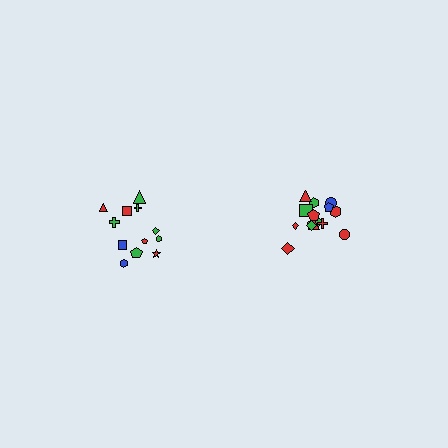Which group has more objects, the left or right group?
The right group.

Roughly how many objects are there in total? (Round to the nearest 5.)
Roughly 25 objects in total.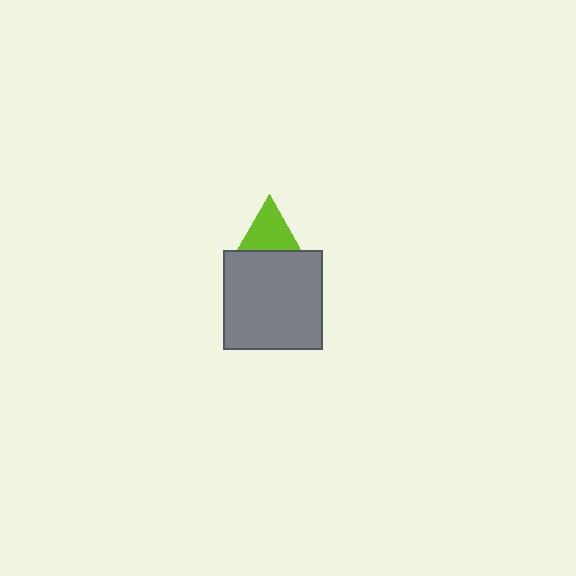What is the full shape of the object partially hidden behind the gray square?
The partially hidden object is a lime triangle.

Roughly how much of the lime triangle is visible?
About half of it is visible (roughly 49%).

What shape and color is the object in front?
The object in front is a gray square.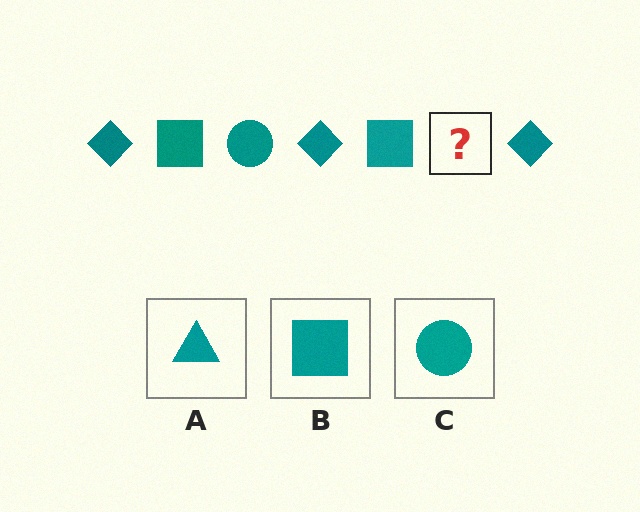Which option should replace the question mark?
Option C.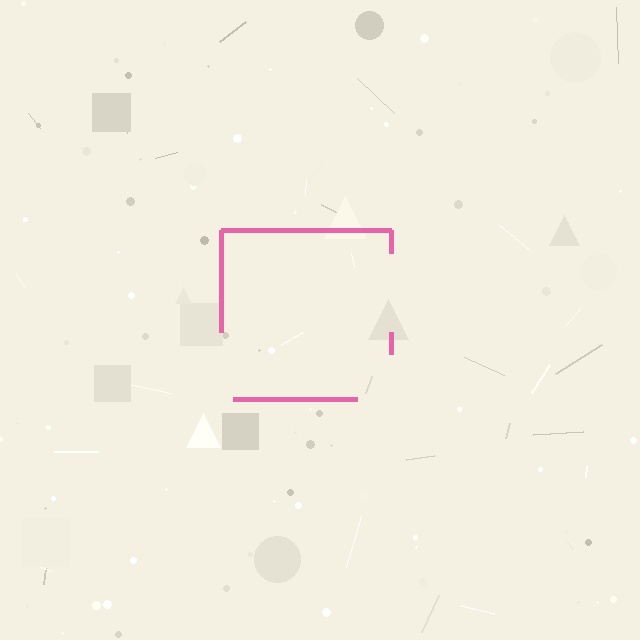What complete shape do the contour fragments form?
The contour fragments form a square.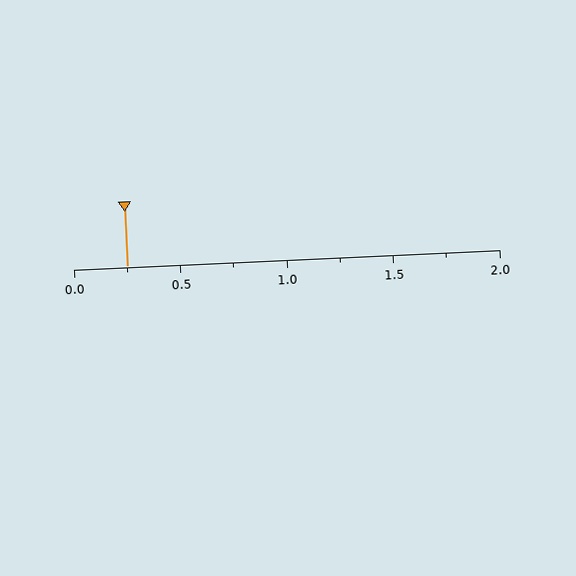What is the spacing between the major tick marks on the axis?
The major ticks are spaced 0.5 apart.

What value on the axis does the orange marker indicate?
The marker indicates approximately 0.25.